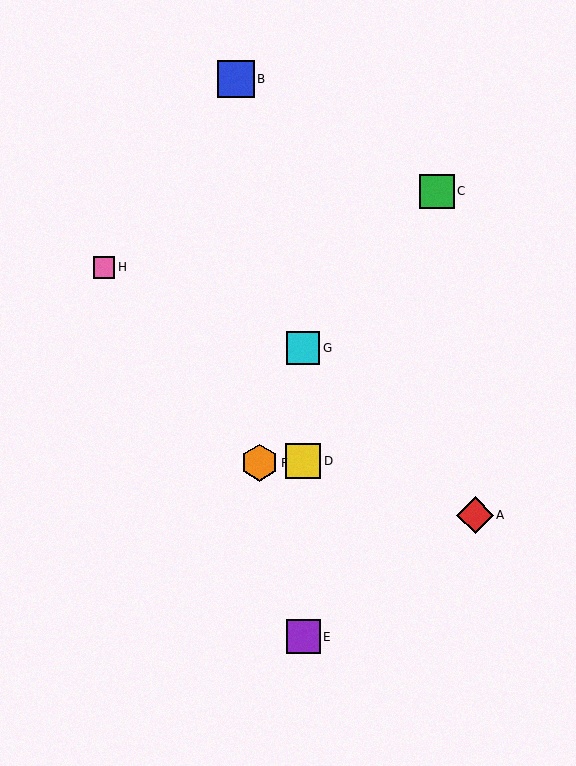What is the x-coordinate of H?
Object H is at x≈104.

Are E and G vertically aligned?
Yes, both are at x≈303.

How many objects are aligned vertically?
3 objects (D, E, G) are aligned vertically.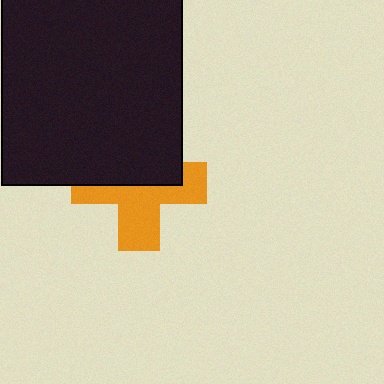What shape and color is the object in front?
The object in front is a black rectangle.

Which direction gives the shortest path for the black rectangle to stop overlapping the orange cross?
Moving up gives the shortest separation.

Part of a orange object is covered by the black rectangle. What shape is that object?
It is a cross.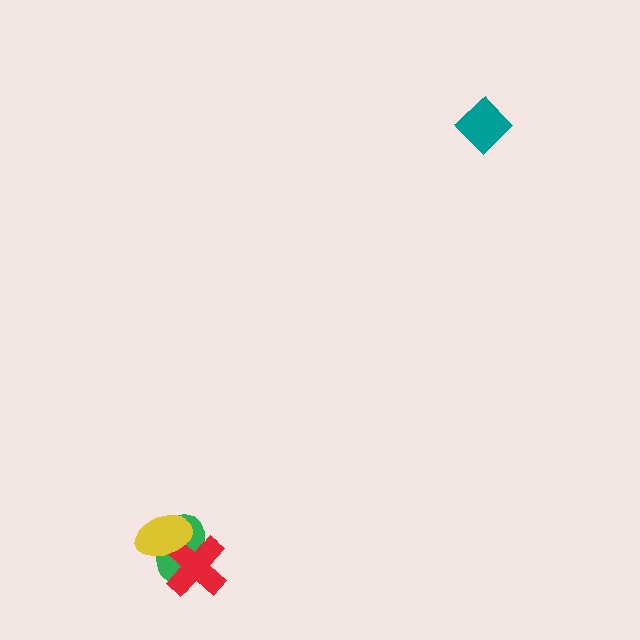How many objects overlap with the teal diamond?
0 objects overlap with the teal diamond.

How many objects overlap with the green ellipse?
2 objects overlap with the green ellipse.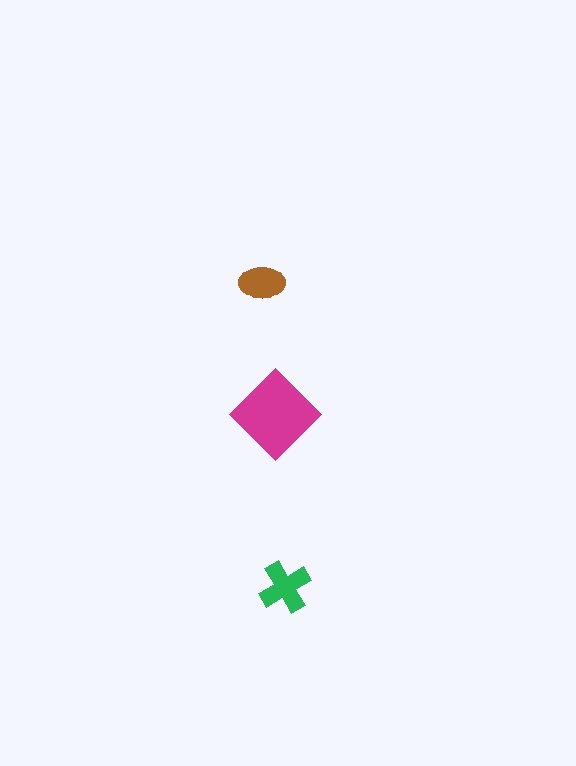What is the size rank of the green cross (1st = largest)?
2nd.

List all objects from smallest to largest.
The brown ellipse, the green cross, the magenta diamond.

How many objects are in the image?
There are 3 objects in the image.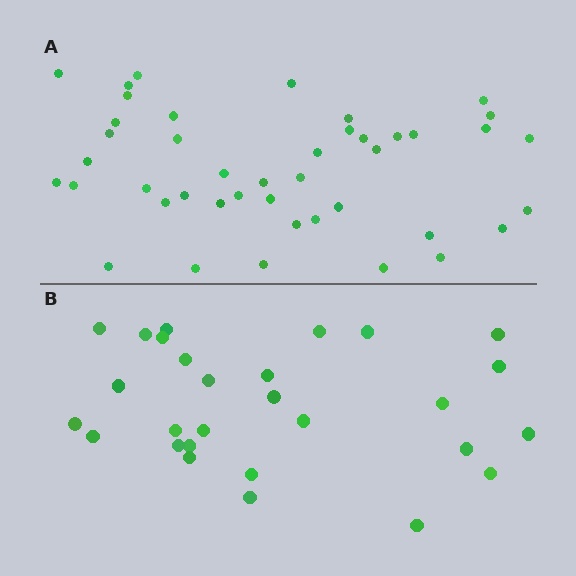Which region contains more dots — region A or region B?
Region A (the top region) has more dots.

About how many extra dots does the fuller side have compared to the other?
Region A has approximately 15 more dots than region B.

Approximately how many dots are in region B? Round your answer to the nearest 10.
About 30 dots. (The exact count is 28, which rounds to 30.)